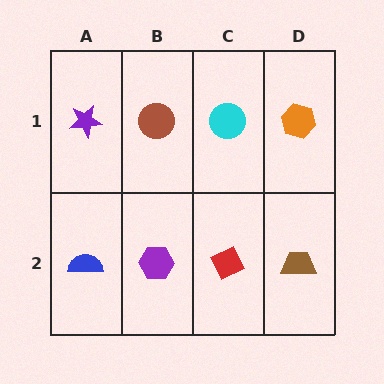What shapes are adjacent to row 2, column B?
A brown circle (row 1, column B), a blue semicircle (row 2, column A), a red diamond (row 2, column C).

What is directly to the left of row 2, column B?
A blue semicircle.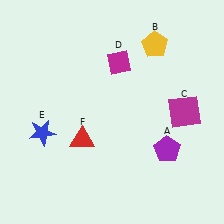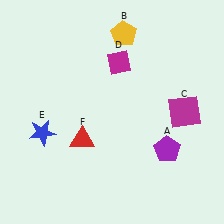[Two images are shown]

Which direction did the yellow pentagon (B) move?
The yellow pentagon (B) moved left.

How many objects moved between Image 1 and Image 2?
1 object moved between the two images.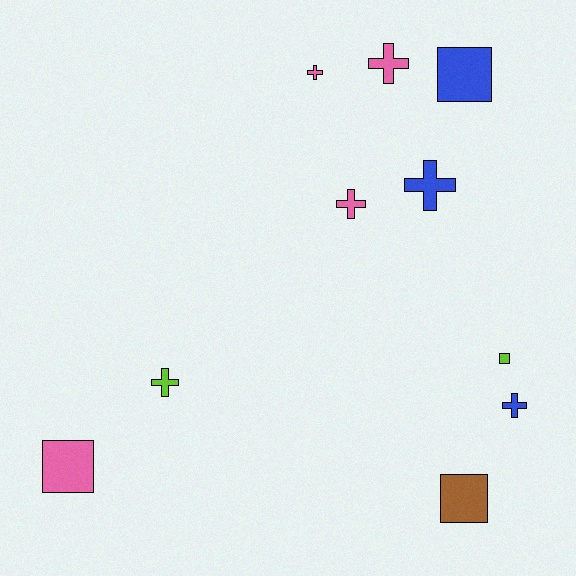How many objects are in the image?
There are 10 objects.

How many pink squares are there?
There is 1 pink square.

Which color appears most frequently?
Pink, with 4 objects.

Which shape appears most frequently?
Cross, with 6 objects.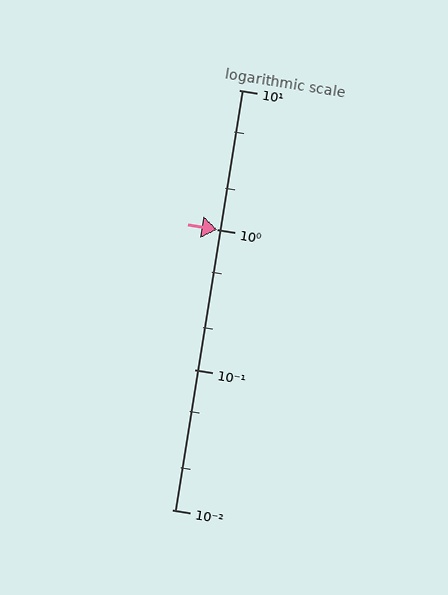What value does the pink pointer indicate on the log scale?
The pointer indicates approximately 1.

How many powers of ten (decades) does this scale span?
The scale spans 3 decades, from 0.01 to 10.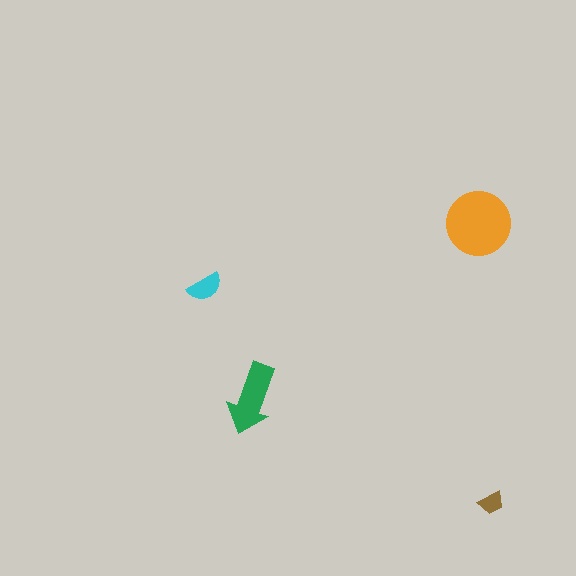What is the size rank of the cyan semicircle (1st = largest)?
3rd.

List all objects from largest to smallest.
The orange circle, the green arrow, the cyan semicircle, the brown trapezoid.